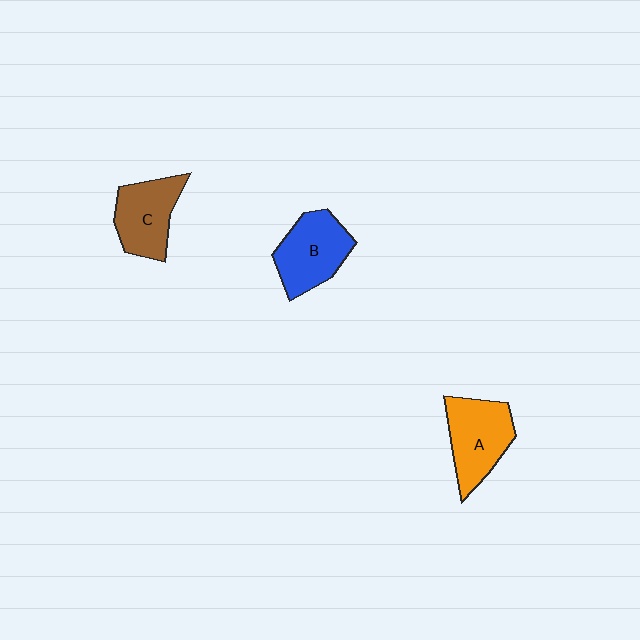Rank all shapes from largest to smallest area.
From largest to smallest: A (orange), B (blue), C (brown).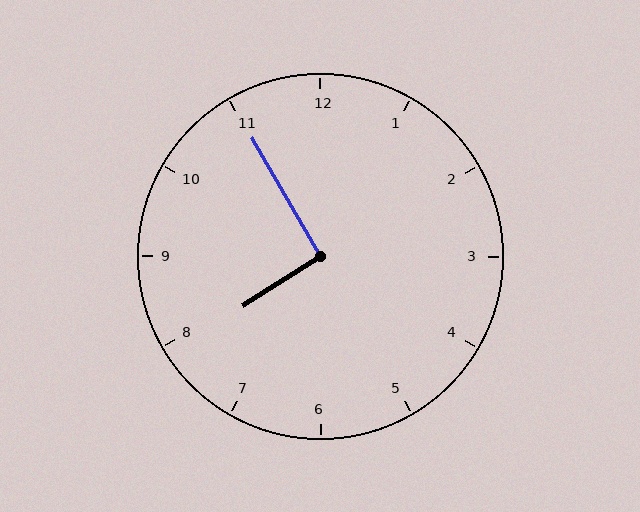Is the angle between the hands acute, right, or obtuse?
It is right.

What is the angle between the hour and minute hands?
Approximately 92 degrees.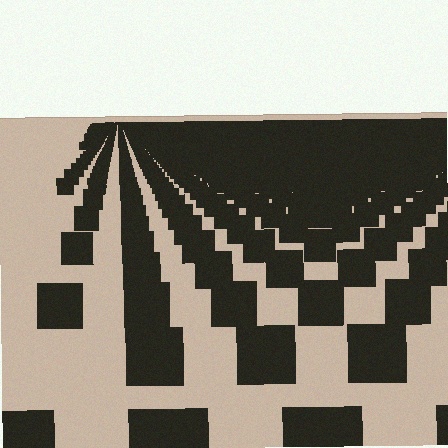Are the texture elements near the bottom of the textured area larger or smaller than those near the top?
Larger. Near the bottom, elements are closer to the viewer and appear at a bigger on-screen size.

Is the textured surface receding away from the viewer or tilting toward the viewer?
The surface is receding away from the viewer. Texture elements get smaller and denser toward the top.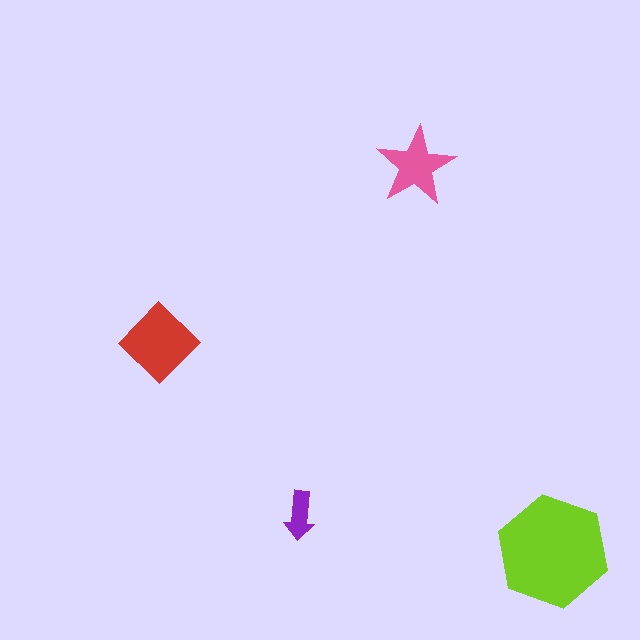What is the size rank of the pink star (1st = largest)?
3rd.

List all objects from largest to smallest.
The lime hexagon, the red diamond, the pink star, the purple arrow.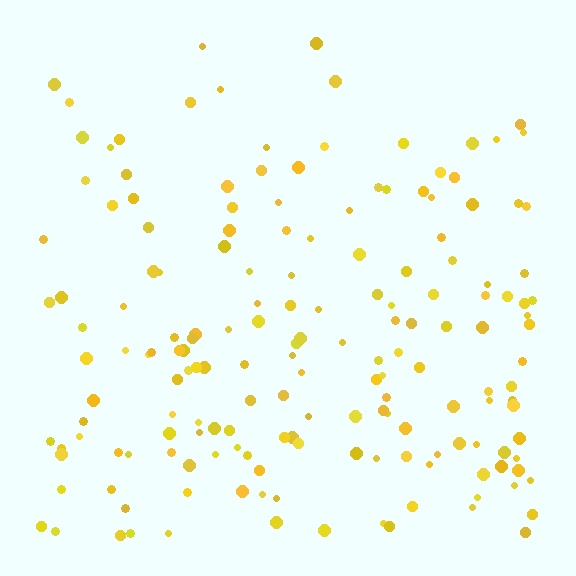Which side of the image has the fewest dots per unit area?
The top.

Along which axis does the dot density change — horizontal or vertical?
Vertical.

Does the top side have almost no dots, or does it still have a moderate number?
Still a moderate number, just noticeably fewer than the bottom.